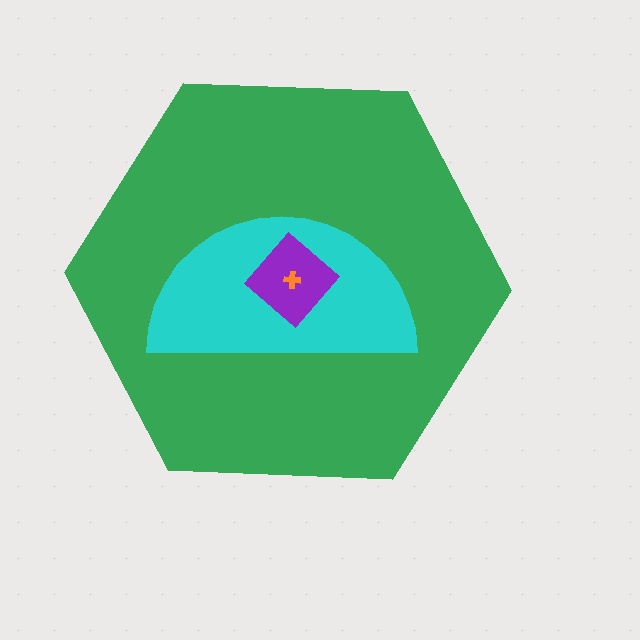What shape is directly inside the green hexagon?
The cyan semicircle.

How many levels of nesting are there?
4.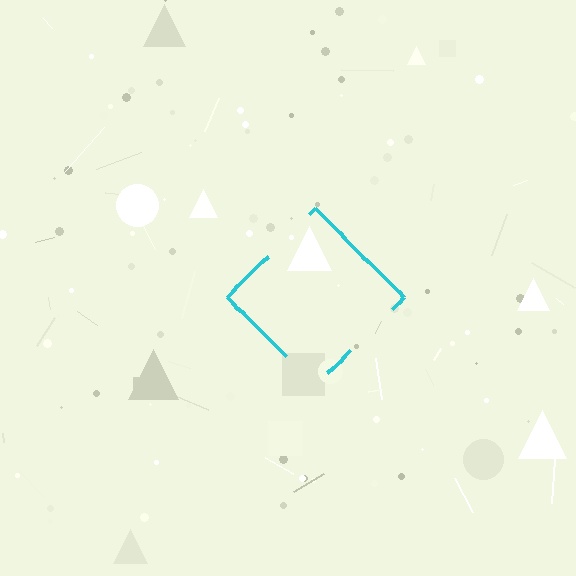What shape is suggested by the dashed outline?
The dashed outline suggests a diamond.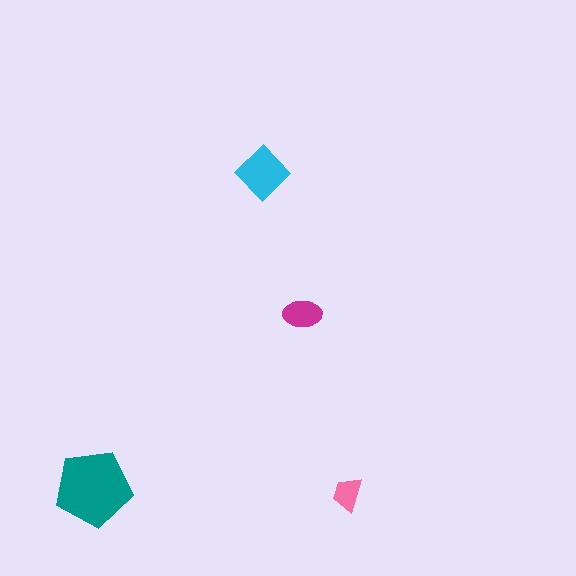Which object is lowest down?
The pink trapezoid is bottommost.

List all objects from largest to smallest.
The teal pentagon, the cyan diamond, the magenta ellipse, the pink trapezoid.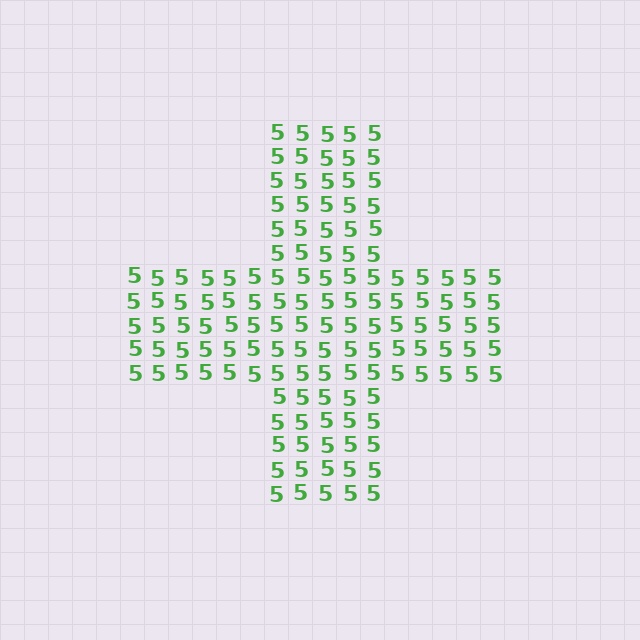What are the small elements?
The small elements are digit 5's.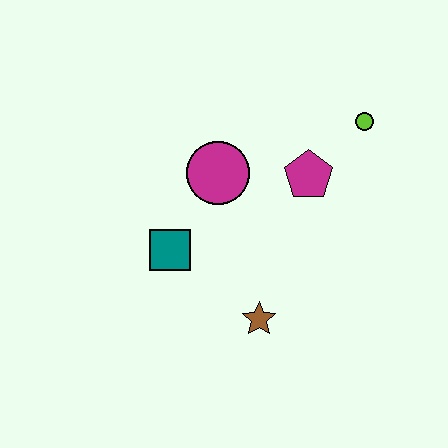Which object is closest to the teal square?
The magenta circle is closest to the teal square.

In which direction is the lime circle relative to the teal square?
The lime circle is to the right of the teal square.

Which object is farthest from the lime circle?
The teal square is farthest from the lime circle.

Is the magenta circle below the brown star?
No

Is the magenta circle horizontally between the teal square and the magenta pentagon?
Yes